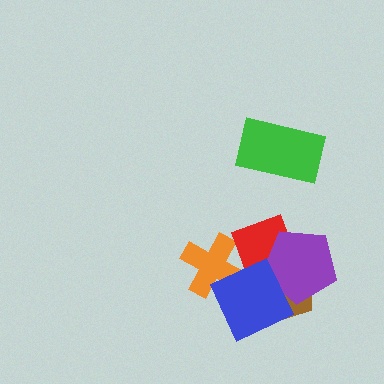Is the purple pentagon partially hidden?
Yes, it is partially covered by another shape.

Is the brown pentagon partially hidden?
Yes, it is partially covered by another shape.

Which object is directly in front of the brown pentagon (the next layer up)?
The red diamond is directly in front of the brown pentagon.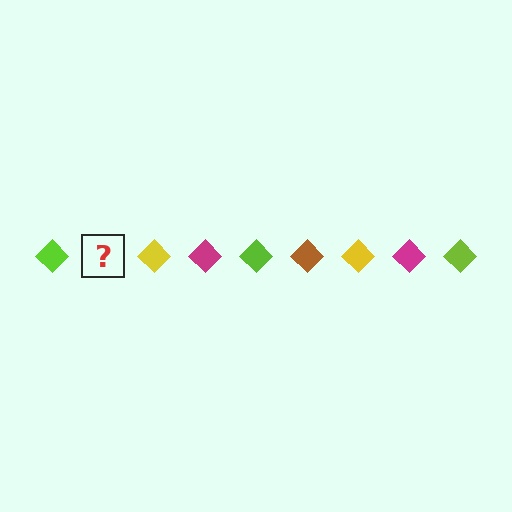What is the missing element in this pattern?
The missing element is a brown diamond.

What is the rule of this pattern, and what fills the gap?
The rule is that the pattern cycles through lime, brown, yellow, magenta diamonds. The gap should be filled with a brown diamond.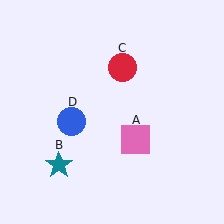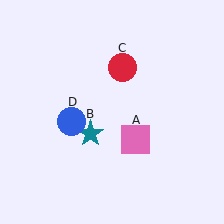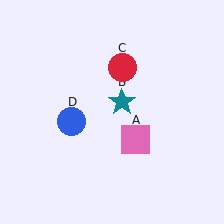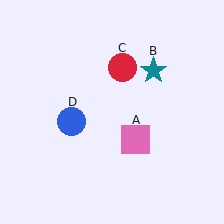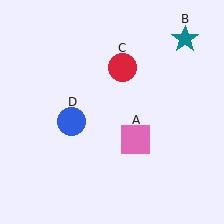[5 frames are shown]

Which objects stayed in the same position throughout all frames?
Pink square (object A) and red circle (object C) and blue circle (object D) remained stationary.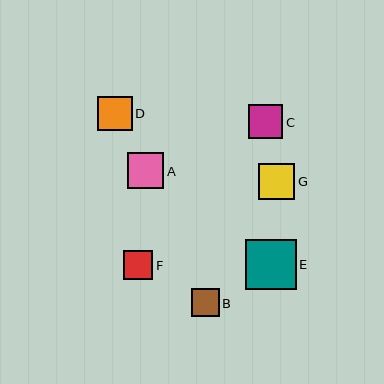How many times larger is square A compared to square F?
Square A is approximately 1.2 times the size of square F.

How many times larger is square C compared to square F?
Square C is approximately 1.1 times the size of square F.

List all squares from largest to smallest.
From largest to smallest: E, G, A, D, C, F, B.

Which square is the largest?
Square E is the largest with a size of approximately 51 pixels.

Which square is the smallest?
Square B is the smallest with a size of approximately 28 pixels.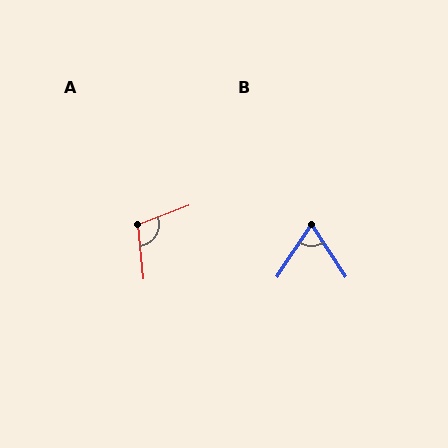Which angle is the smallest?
B, at approximately 67 degrees.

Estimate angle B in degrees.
Approximately 67 degrees.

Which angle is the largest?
A, at approximately 106 degrees.